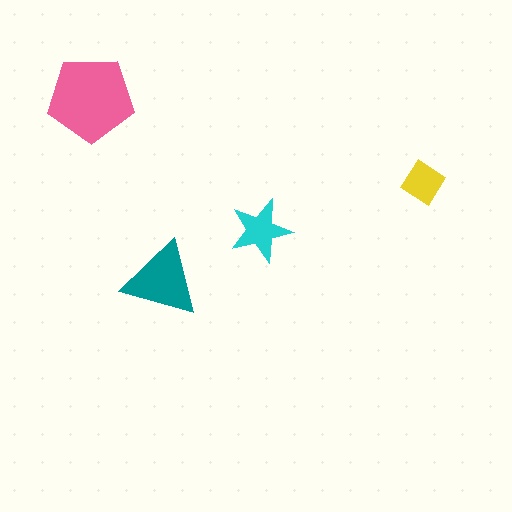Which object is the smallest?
The yellow diamond.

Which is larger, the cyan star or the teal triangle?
The teal triangle.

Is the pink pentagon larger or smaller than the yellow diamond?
Larger.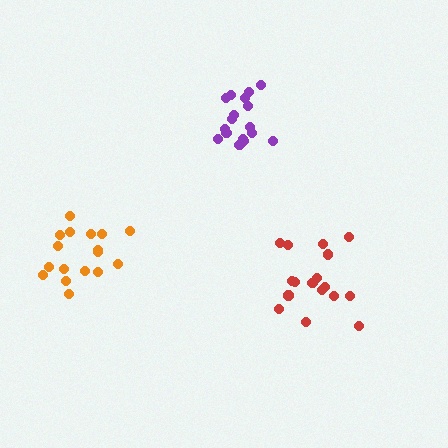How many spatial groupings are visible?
There are 3 spatial groupings.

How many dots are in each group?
Group 1: 17 dots, Group 2: 17 dots, Group 3: 17 dots (51 total).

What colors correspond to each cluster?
The clusters are colored: red, purple, orange.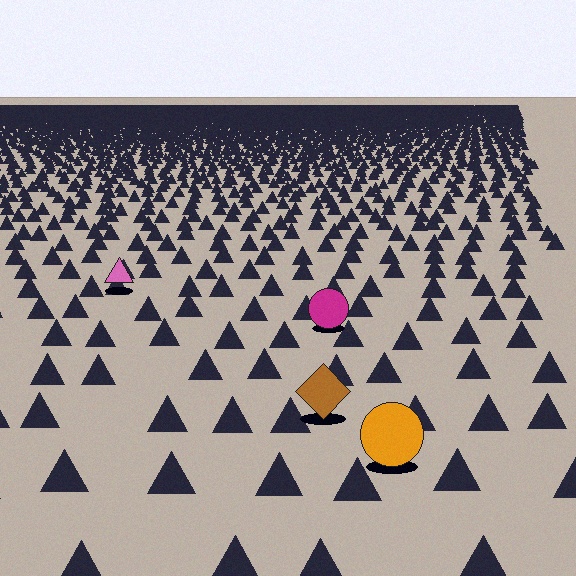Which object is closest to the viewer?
The orange circle is closest. The texture marks near it are larger and more spread out.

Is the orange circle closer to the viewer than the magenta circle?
Yes. The orange circle is closer — you can tell from the texture gradient: the ground texture is coarser near it.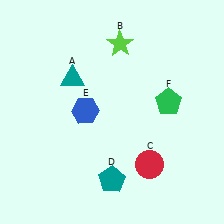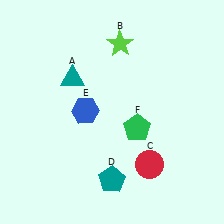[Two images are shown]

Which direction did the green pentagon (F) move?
The green pentagon (F) moved left.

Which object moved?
The green pentagon (F) moved left.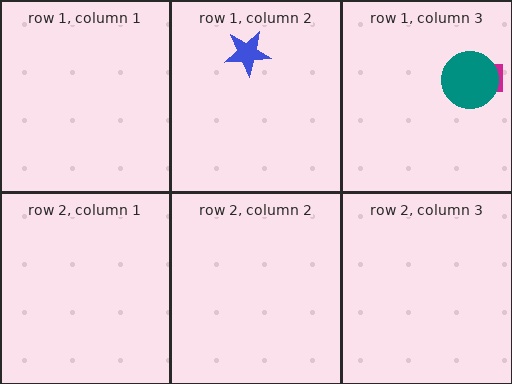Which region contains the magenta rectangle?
The row 1, column 3 region.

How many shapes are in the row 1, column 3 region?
2.